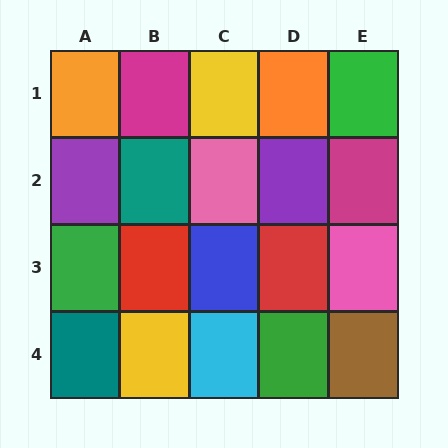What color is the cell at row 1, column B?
Magenta.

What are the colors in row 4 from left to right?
Teal, yellow, cyan, green, brown.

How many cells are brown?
1 cell is brown.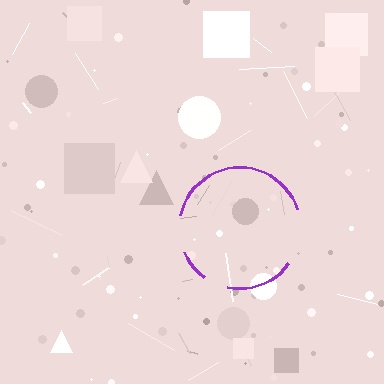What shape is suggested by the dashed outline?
The dashed outline suggests a circle.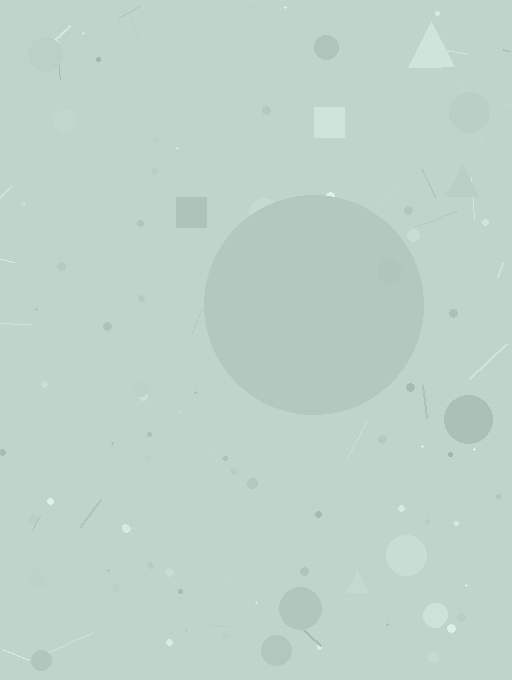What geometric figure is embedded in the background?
A circle is embedded in the background.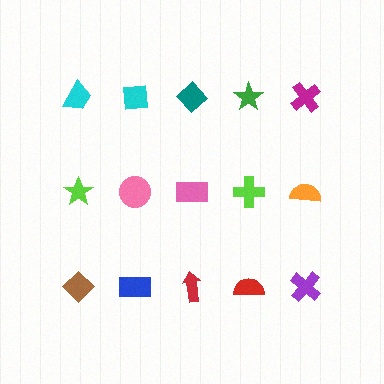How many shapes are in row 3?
5 shapes.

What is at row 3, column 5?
A purple cross.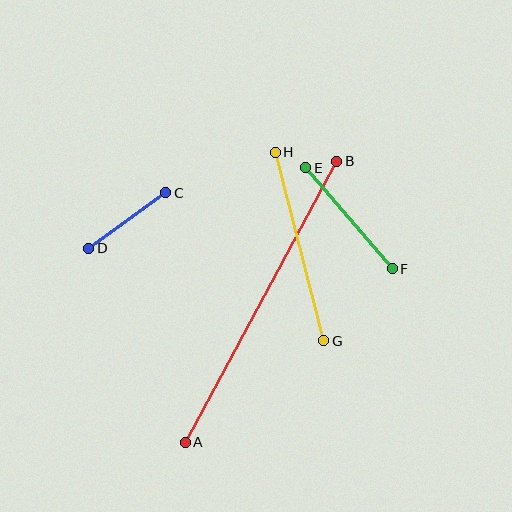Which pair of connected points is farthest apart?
Points A and B are farthest apart.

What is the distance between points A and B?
The distance is approximately 319 pixels.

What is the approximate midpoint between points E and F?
The midpoint is at approximately (349, 218) pixels.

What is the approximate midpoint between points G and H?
The midpoint is at approximately (299, 246) pixels.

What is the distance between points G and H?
The distance is approximately 194 pixels.